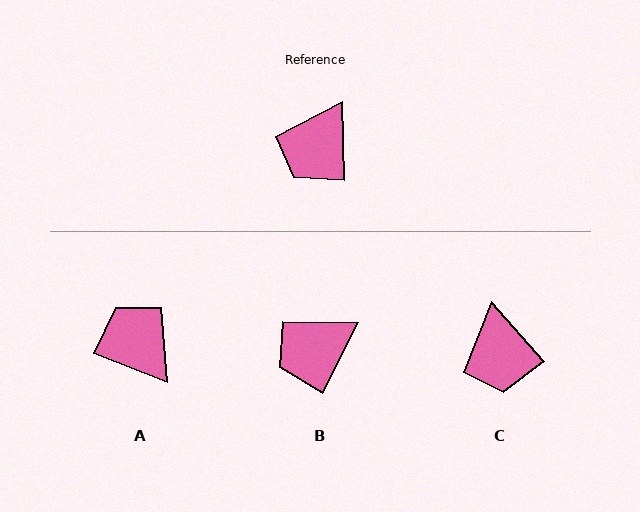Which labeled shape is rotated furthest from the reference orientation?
A, about 113 degrees away.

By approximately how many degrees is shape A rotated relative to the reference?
Approximately 113 degrees clockwise.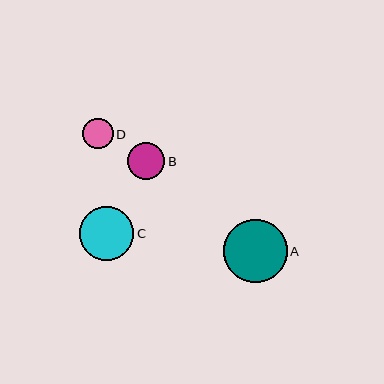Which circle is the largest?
Circle A is the largest with a size of approximately 63 pixels.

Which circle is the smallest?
Circle D is the smallest with a size of approximately 30 pixels.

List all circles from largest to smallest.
From largest to smallest: A, C, B, D.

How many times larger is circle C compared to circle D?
Circle C is approximately 1.8 times the size of circle D.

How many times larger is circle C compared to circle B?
Circle C is approximately 1.5 times the size of circle B.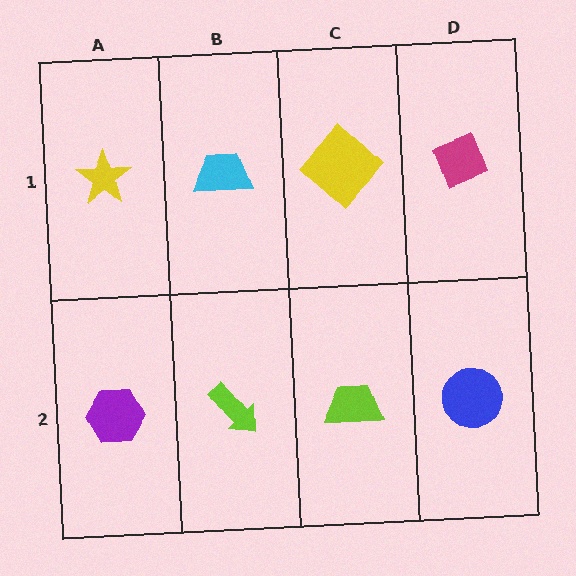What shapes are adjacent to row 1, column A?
A purple hexagon (row 2, column A), a cyan trapezoid (row 1, column B).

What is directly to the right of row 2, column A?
A lime arrow.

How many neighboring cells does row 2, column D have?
2.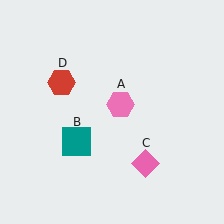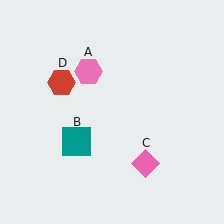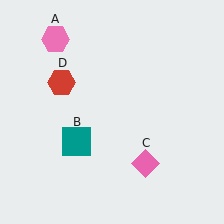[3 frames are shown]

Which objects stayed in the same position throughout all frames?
Teal square (object B) and pink diamond (object C) and red hexagon (object D) remained stationary.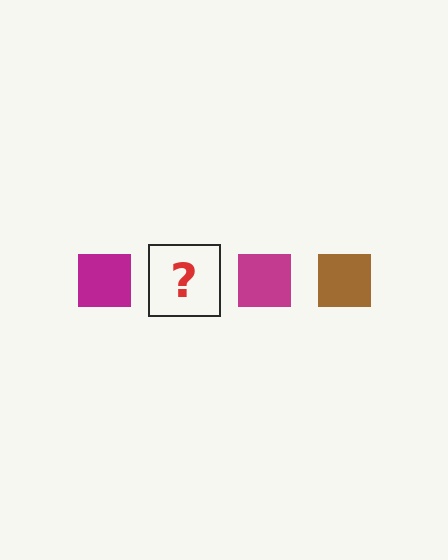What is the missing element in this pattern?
The missing element is a brown square.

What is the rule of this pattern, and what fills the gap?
The rule is that the pattern cycles through magenta, brown squares. The gap should be filled with a brown square.